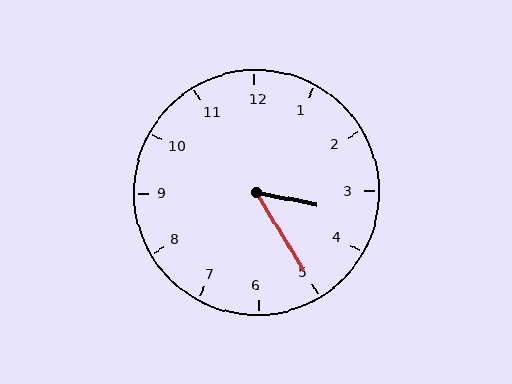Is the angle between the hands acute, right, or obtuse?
It is acute.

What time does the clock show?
3:25.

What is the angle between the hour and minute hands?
Approximately 48 degrees.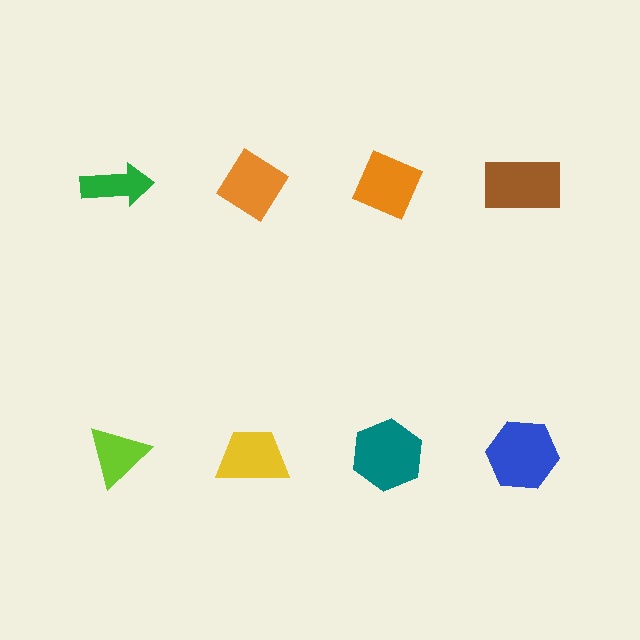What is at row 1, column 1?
A green arrow.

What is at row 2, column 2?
A yellow trapezoid.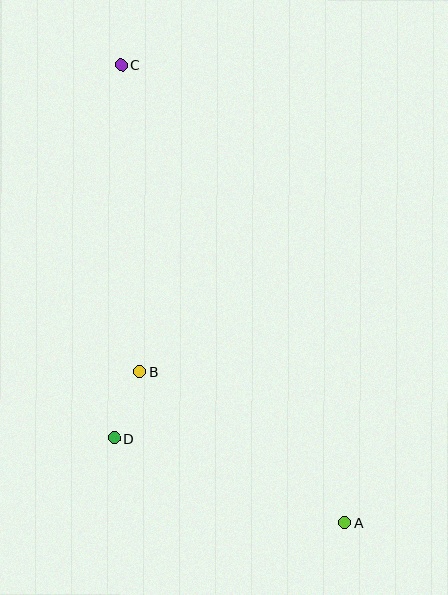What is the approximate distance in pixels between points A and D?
The distance between A and D is approximately 245 pixels.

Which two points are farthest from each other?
Points A and C are farthest from each other.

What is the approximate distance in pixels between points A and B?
The distance between A and B is approximately 255 pixels.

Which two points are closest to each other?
Points B and D are closest to each other.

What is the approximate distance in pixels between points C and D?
The distance between C and D is approximately 374 pixels.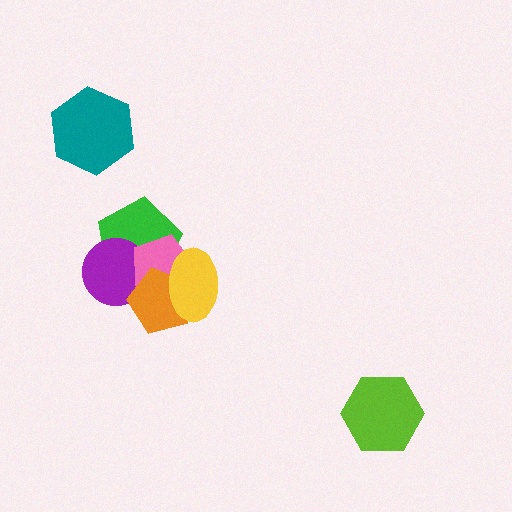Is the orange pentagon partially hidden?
Yes, it is partially covered by another shape.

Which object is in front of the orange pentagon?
The yellow ellipse is in front of the orange pentagon.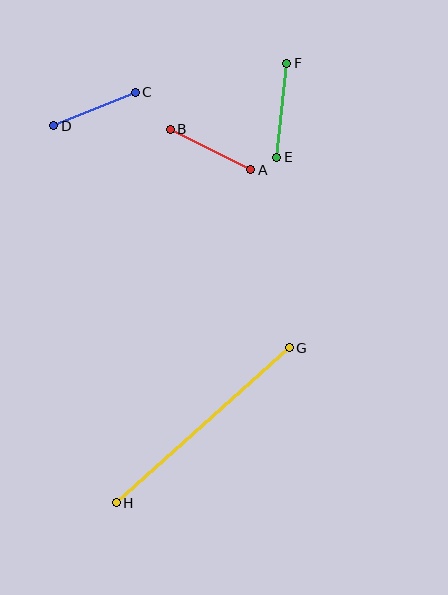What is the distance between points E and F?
The distance is approximately 94 pixels.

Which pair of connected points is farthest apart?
Points G and H are farthest apart.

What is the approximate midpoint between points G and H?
The midpoint is at approximately (203, 425) pixels.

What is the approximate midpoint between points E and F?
The midpoint is at approximately (282, 110) pixels.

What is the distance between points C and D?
The distance is approximately 88 pixels.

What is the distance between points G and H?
The distance is approximately 232 pixels.